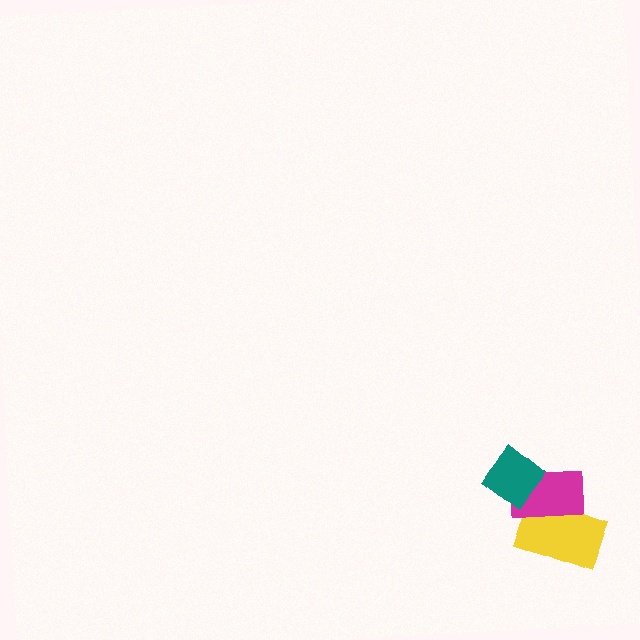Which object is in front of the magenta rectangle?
The teal diamond is in front of the magenta rectangle.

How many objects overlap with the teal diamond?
1 object overlaps with the teal diamond.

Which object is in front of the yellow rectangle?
The magenta rectangle is in front of the yellow rectangle.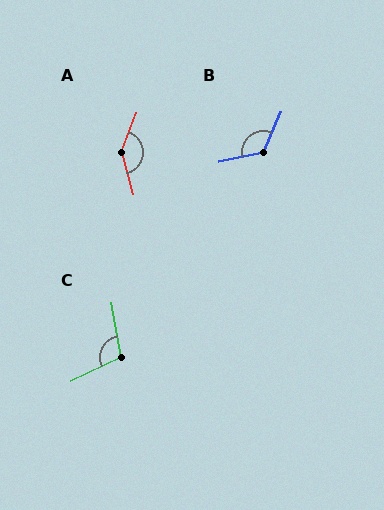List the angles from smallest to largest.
C (105°), B (124°), A (144°).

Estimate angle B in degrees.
Approximately 124 degrees.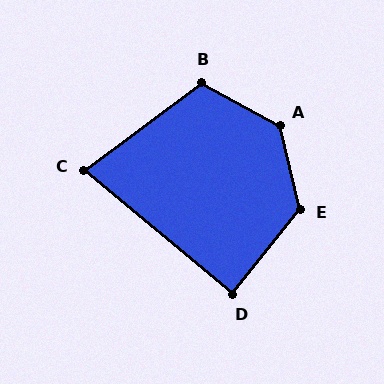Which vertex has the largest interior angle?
A, at approximately 133 degrees.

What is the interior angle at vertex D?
Approximately 89 degrees (approximately right).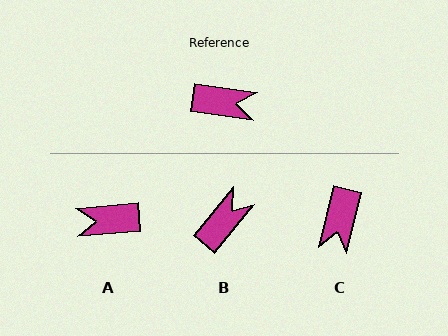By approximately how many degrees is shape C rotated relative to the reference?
Approximately 95 degrees clockwise.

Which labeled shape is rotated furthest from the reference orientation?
A, about 167 degrees away.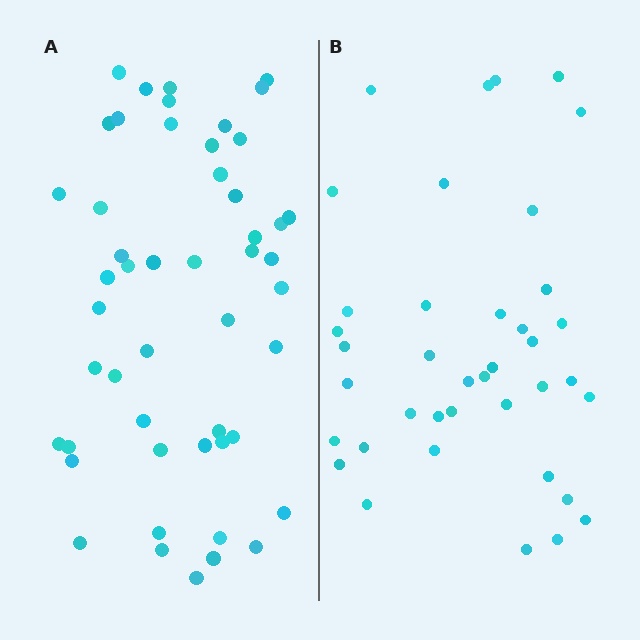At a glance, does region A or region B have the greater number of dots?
Region A (the left region) has more dots.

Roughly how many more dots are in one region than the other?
Region A has roughly 12 or so more dots than region B.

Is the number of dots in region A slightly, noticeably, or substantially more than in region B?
Region A has noticeably more, but not dramatically so. The ratio is roughly 1.3 to 1.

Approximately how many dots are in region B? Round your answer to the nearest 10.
About 40 dots. (The exact count is 39, which rounds to 40.)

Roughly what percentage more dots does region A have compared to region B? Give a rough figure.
About 30% more.